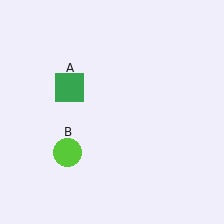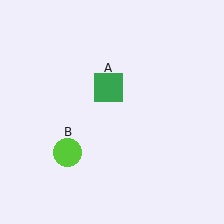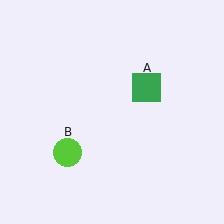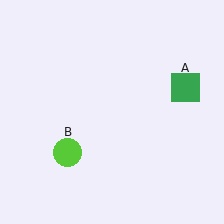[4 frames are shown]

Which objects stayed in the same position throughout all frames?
Lime circle (object B) remained stationary.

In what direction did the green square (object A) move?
The green square (object A) moved right.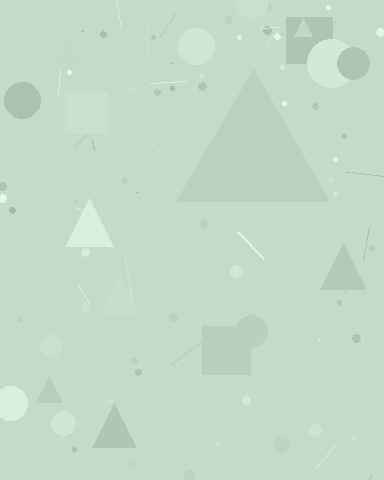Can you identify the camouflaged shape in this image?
The camouflaged shape is a triangle.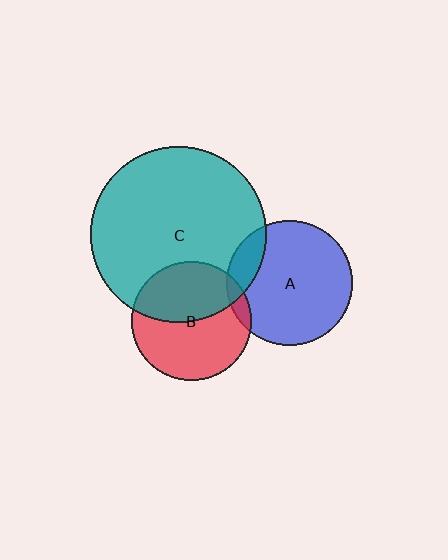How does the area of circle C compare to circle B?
Approximately 2.2 times.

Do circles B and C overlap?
Yes.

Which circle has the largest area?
Circle C (teal).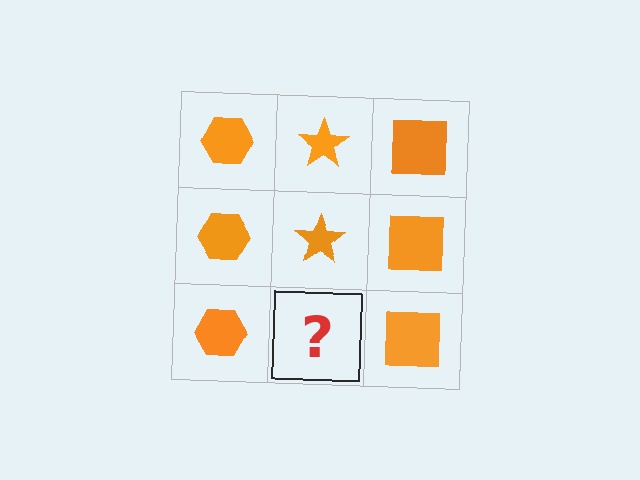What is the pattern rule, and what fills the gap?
The rule is that each column has a consistent shape. The gap should be filled with an orange star.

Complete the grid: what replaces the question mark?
The question mark should be replaced with an orange star.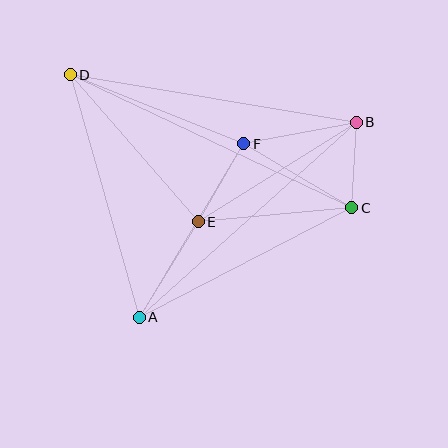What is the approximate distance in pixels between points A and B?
The distance between A and B is approximately 292 pixels.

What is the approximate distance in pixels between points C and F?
The distance between C and F is approximately 126 pixels.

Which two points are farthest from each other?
Points C and D are farthest from each other.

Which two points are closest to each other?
Points B and C are closest to each other.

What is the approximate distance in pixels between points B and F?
The distance between B and F is approximately 115 pixels.